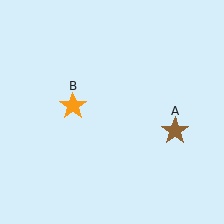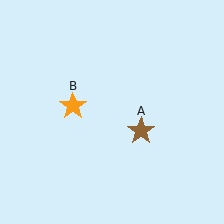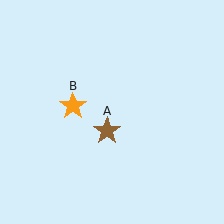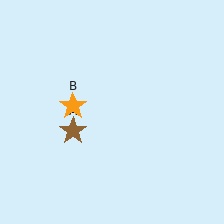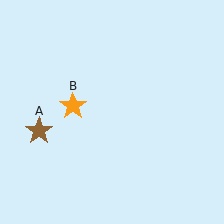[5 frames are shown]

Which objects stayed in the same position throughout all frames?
Orange star (object B) remained stationary.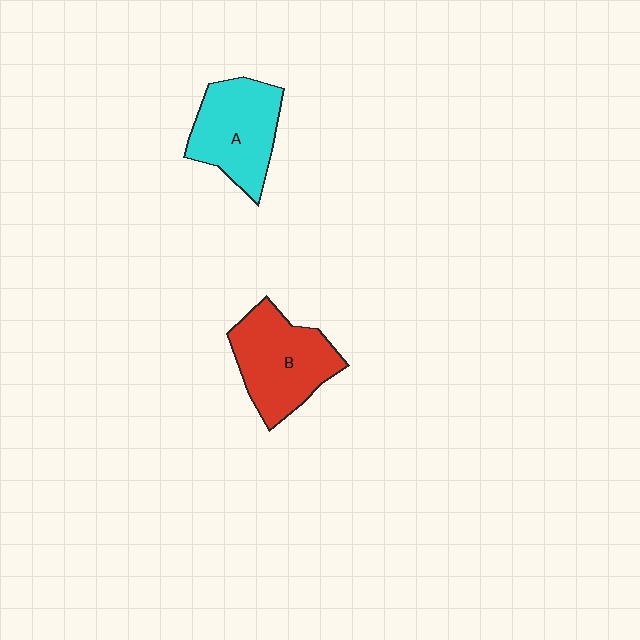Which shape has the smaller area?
Shape A (cyan).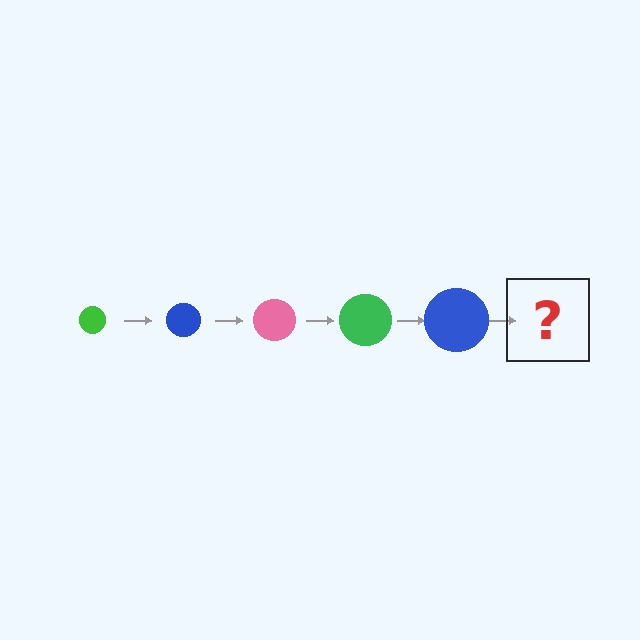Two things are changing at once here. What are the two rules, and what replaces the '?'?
The two rules are that the circle grows larger each step and the color cycles through green, blue, and pink. The '?' should be a pink circle, larger than the previous one.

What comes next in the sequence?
The next element should be a pink circle, larger than the previous one.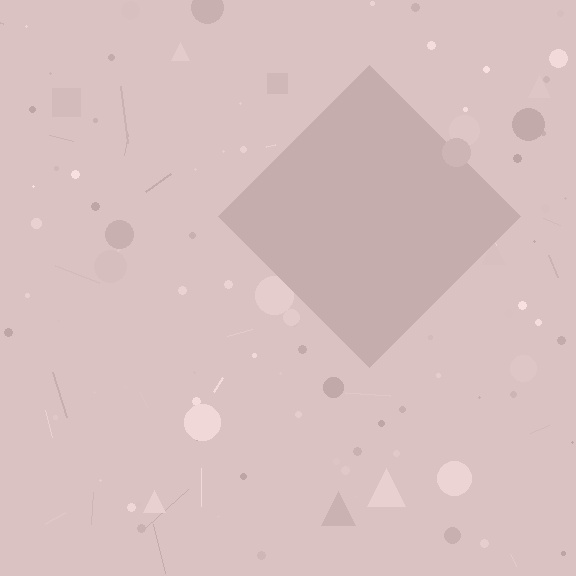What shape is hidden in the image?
A diamond is hidden in the image.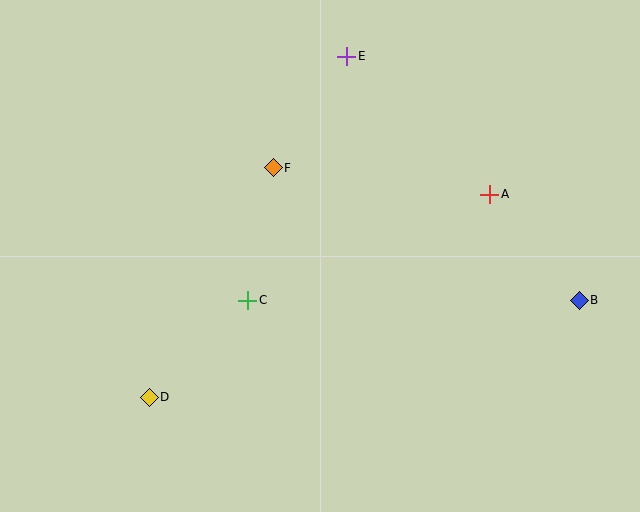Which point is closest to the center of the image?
Point C at (248, 300) is closest to the center.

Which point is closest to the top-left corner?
Point F is closest to the top-left corner.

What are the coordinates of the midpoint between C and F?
The midpoint between C and F is at (261, 234).